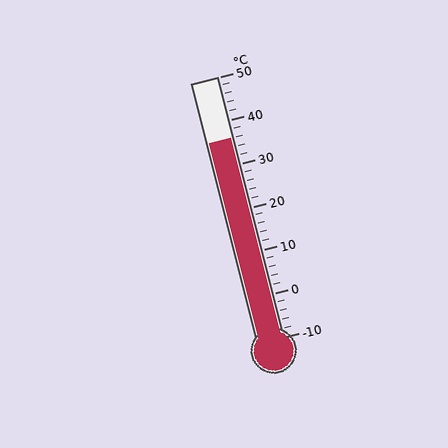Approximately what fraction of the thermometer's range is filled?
The thermometer is filled to approximately 75% of its range.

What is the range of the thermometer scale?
The thermometer scale ranges from -10°C to 50°C.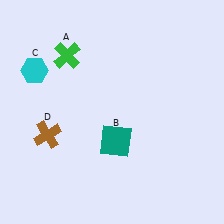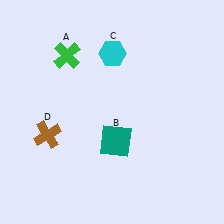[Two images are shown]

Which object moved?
The cyan hexagon (C) moved right.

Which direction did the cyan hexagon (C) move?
The cyan hexagon (C) moved right.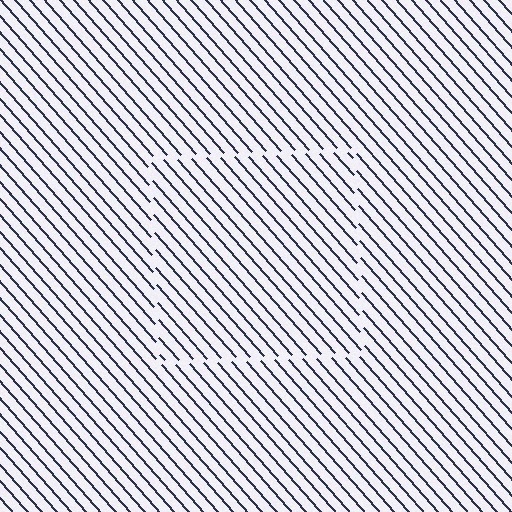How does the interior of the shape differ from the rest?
The interior of the shape contains the same grating, shifted by half a period — the contour is defined by the phase discontinuity where line-ends from the inner and outer gratings abut.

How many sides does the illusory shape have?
4 sides — the line-ends trace a square.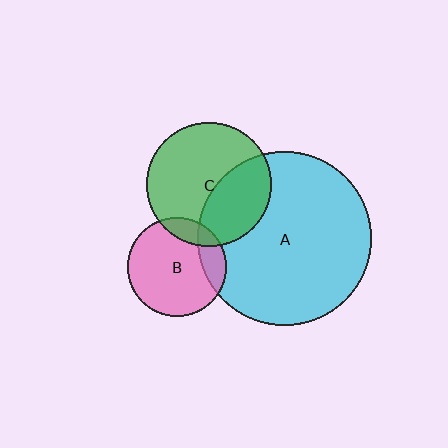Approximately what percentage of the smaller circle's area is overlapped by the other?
Approximately 15%.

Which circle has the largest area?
Circle A (cyan).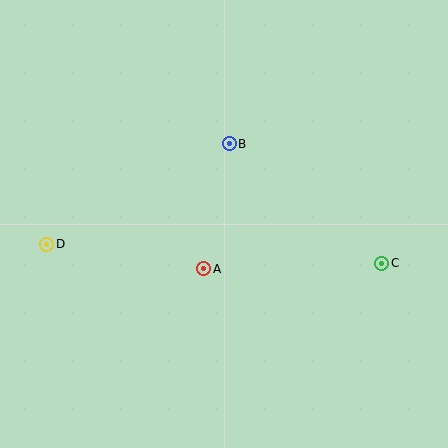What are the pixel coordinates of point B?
Point B is at (229, 144).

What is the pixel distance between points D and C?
The distance between D and C is 335 pixels.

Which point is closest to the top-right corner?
Point B is closest to the top-right corner.